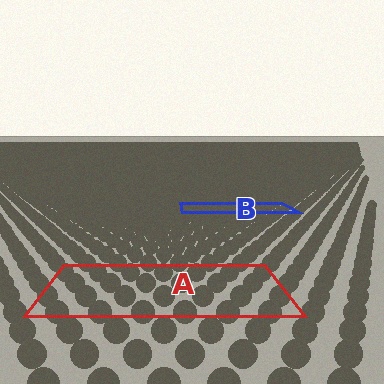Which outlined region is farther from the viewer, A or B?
Region B is farther from the viewer — the texture elements inside it appear smaller and more densely packed.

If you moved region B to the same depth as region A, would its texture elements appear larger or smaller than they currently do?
They would appear larger. At a closer depth, the same texture elements are projected at a bigger on-screen size.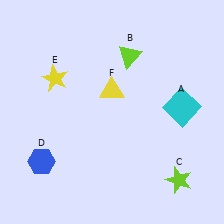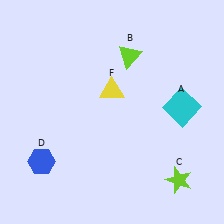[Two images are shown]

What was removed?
The yellow star (E) was removed in Image 2.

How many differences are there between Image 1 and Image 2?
There is 1 difference between the two images.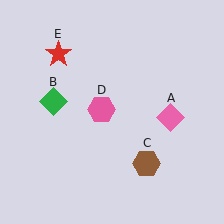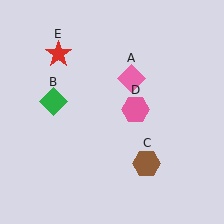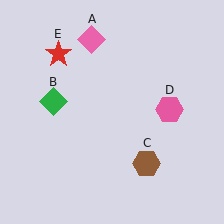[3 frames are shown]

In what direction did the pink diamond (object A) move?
The pink diamond (object A) moved up and to the left.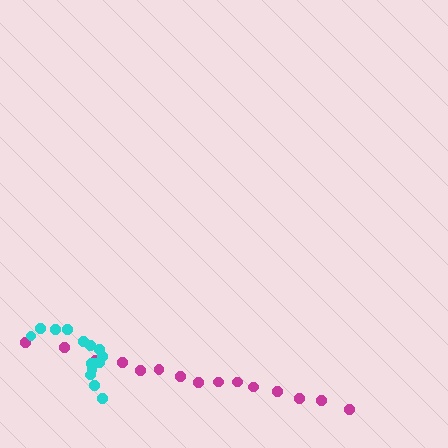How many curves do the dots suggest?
There are 2 distinct paths.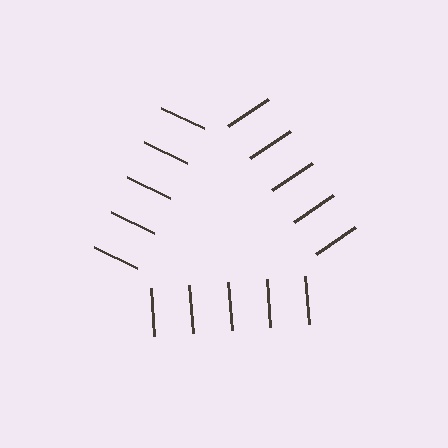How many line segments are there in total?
15 — 5 along each of the 3 edges.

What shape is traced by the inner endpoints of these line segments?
An illusory triangle — the line segments terminate on its edges but no continuous stroke is drawn.